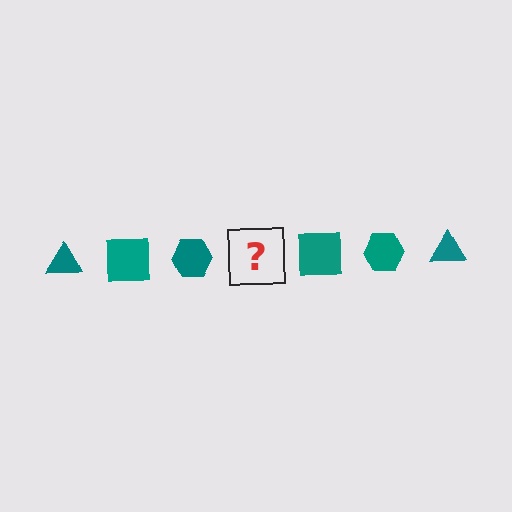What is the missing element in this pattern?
The missing element is a teal triangle.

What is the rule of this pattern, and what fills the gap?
The rule is that the pattern cycles through triangle, square, hexagon shapes in teal. The gap should be filled with a teal triangle.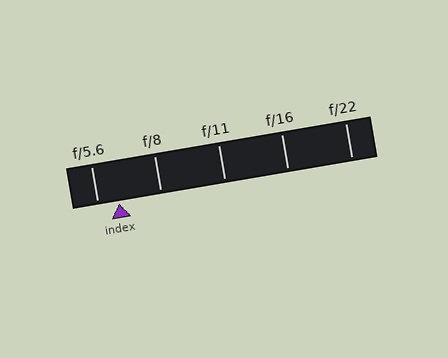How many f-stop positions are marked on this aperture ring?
There are 5 f-stop positions marked.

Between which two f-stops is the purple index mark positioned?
The index mark is between f/5.6 and f/8.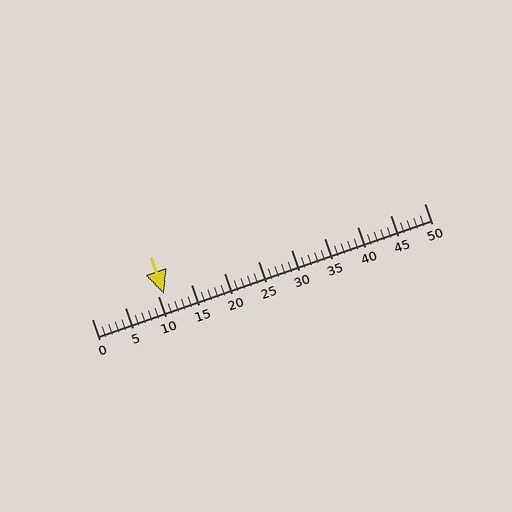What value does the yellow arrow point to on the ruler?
The yellow arrow points to approximately 11.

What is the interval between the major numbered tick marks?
The major tick marks are spaced 5 units apart.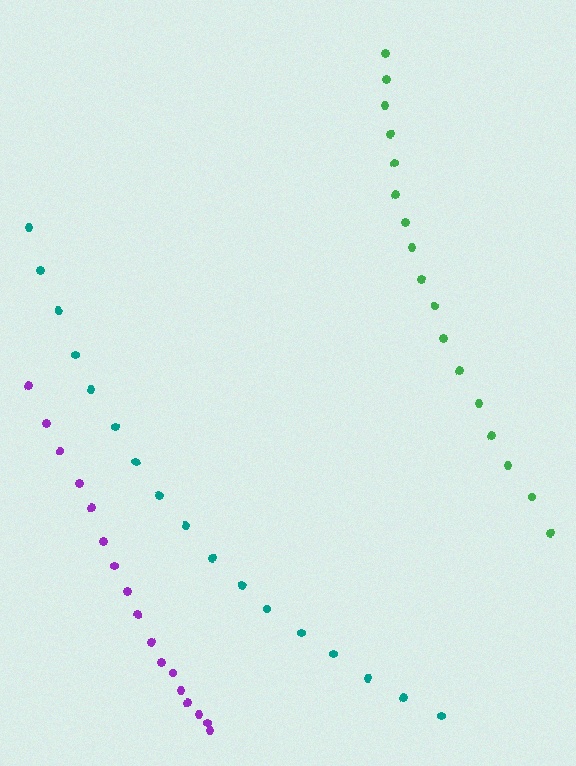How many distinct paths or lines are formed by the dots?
There are 3 distinct paths.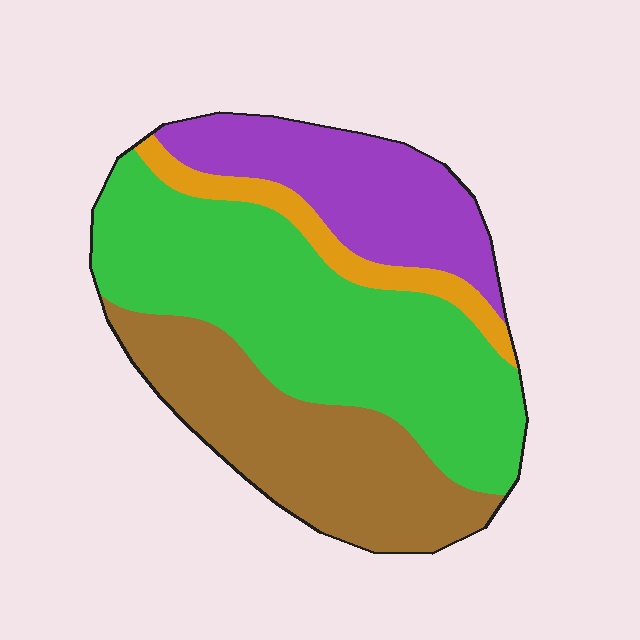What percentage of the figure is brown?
Brown covers 28% of the figure.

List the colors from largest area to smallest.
From largest to smallest: green, brown, purple, orange.